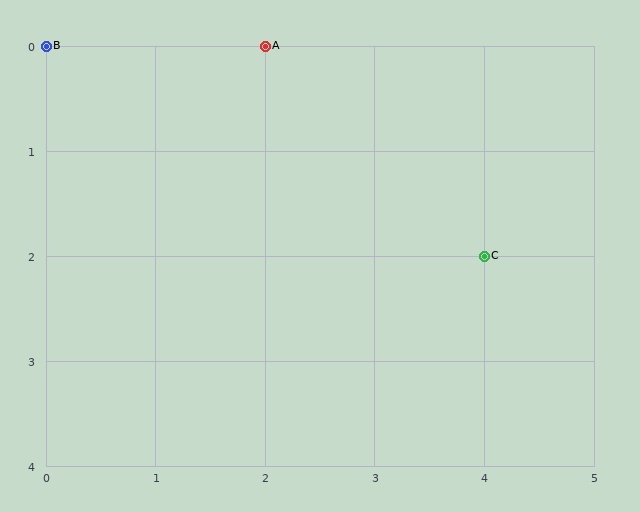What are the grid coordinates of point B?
Point B is at grid coordinates (0, 0).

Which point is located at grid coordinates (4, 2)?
Point C is at (4, 2).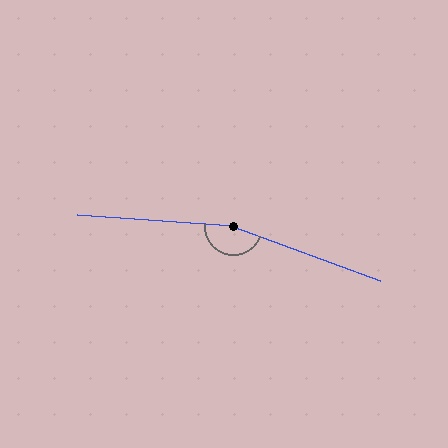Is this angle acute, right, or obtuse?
It is obtuse.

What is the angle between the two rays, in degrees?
Approximately 164 degrees.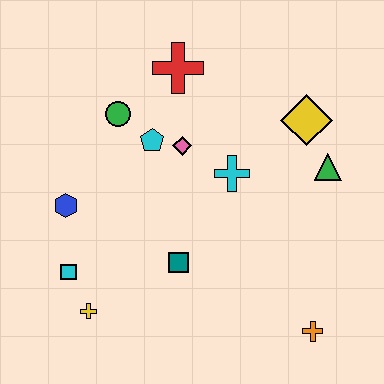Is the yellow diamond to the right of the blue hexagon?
Yes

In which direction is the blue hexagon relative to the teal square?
The blue hexagon is to the left of the teal square.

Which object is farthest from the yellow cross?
The yellow diamond is farthest from the yellow cross.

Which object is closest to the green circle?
The cyan pentagon is closest to the green circle.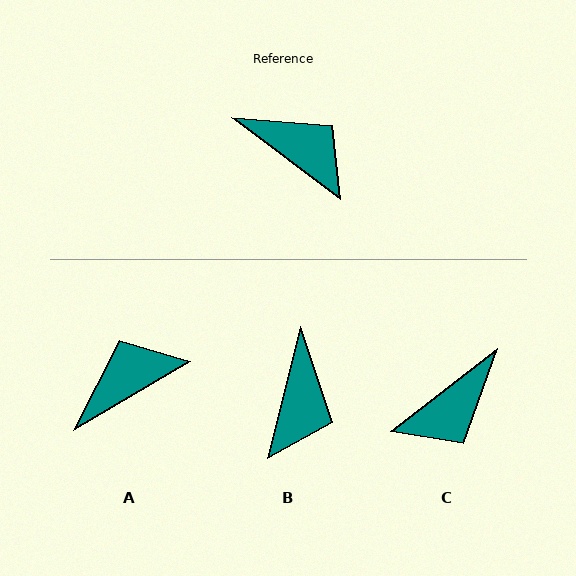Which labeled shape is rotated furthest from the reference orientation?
C, about 105 degrees away.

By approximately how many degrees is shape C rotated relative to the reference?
Approximately 105 degrees clockwise.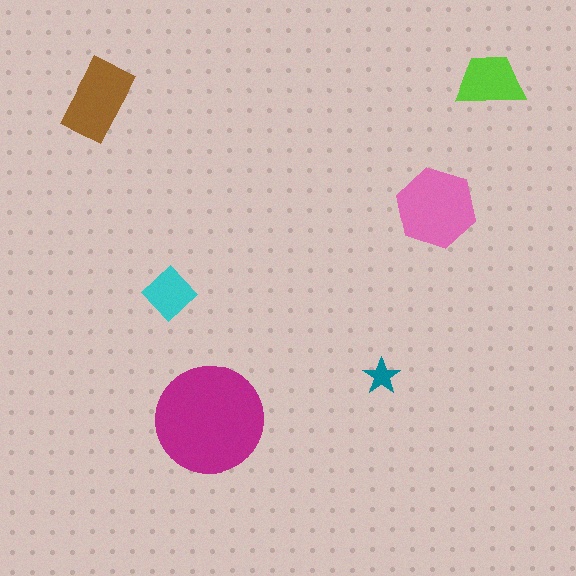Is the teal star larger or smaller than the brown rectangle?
Smaller.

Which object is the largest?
The magenta circle.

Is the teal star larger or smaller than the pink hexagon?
Smaller.